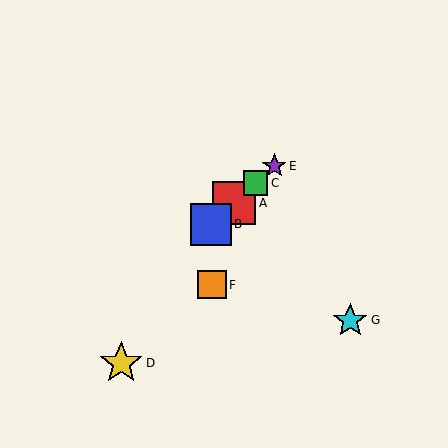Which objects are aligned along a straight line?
Objects A, B, C, E are aligned along a straight line.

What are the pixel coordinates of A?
Object A is at (234, 203).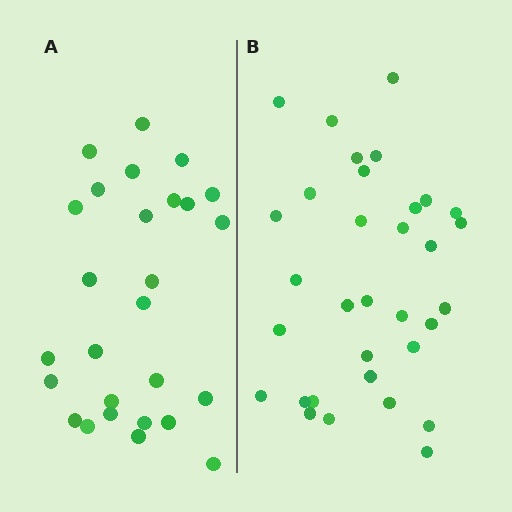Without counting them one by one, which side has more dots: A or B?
Region B (the right region) has more dots.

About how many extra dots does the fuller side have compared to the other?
Region B has about 6 more dots than region A.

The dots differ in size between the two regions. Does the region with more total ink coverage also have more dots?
No. Region A has more total ink coverage because its dots are larger, but region B actually contains more individual dots. Total area can be misleading — the number of items is what matters here.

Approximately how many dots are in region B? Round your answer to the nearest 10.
About 30 dots. (The exact count is 33, which rounds to 30.)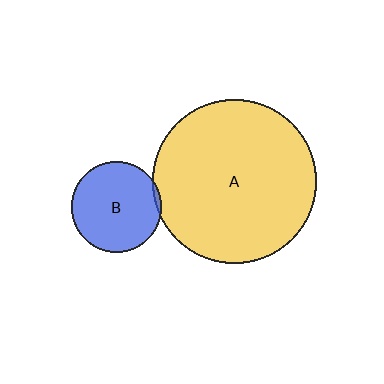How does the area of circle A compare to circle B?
Approximately 3.3 times.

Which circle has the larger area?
Circle A (yellow).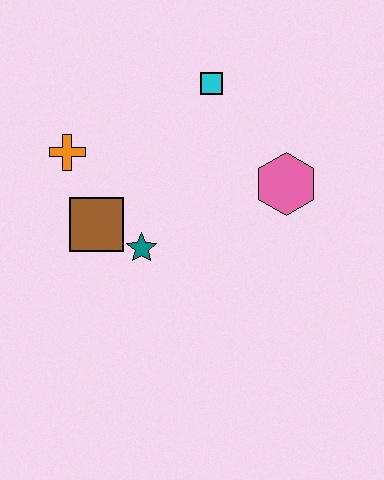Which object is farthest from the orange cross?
The pink hexagon is farthest from the orange cross.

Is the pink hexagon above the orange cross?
No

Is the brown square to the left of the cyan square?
Yes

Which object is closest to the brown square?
The teal star is closest to the brown square.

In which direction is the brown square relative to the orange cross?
The brown square is below the orange cross.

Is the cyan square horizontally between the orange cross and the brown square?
No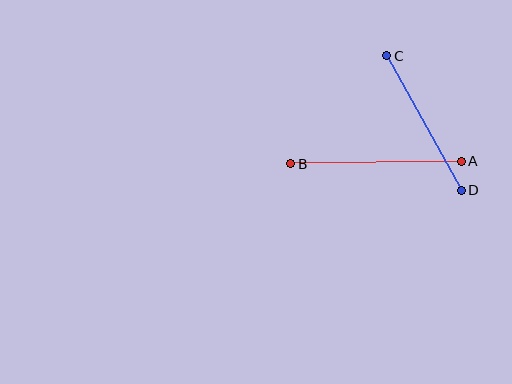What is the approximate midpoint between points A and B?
The midpoint is at approximately (376, 163) pixels.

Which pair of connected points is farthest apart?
Points A and B are farthest apart.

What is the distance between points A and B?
The distance is approximately 170 pixels.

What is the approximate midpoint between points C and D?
The midpoint is at approximately (424, 123) pixels.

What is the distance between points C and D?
The distance is approximately 154 pixels.